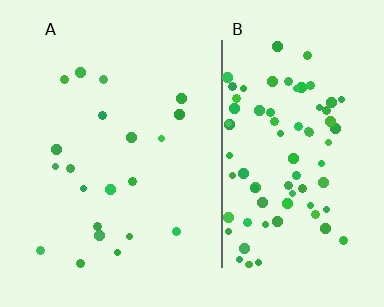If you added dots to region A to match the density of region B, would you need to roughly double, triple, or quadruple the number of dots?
Approximately quadruple.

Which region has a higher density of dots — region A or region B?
B (the right).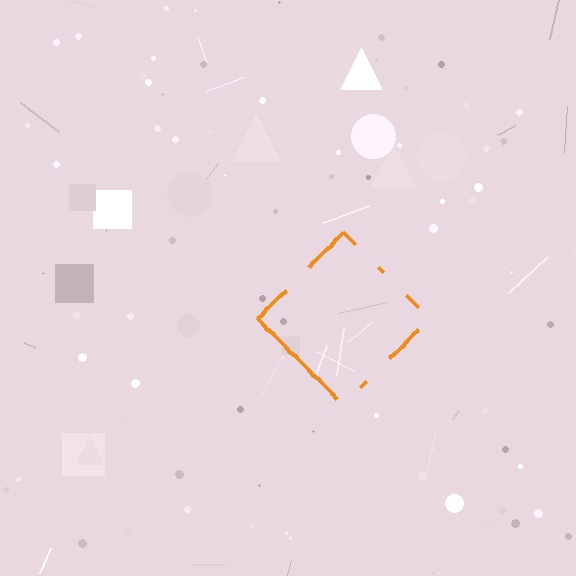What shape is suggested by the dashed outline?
The dashed outline suggests a diamond.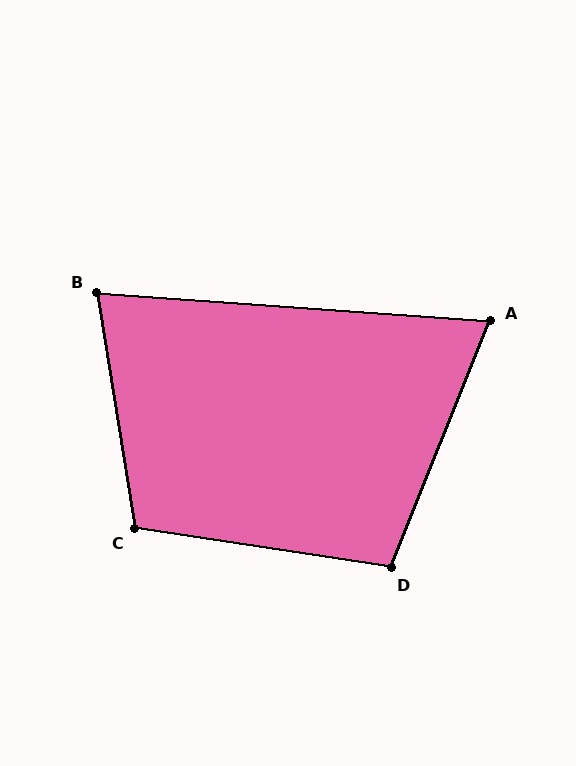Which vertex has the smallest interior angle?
A, at approximately 72 degrees.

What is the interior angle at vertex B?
Approximately 77 degrees (acute).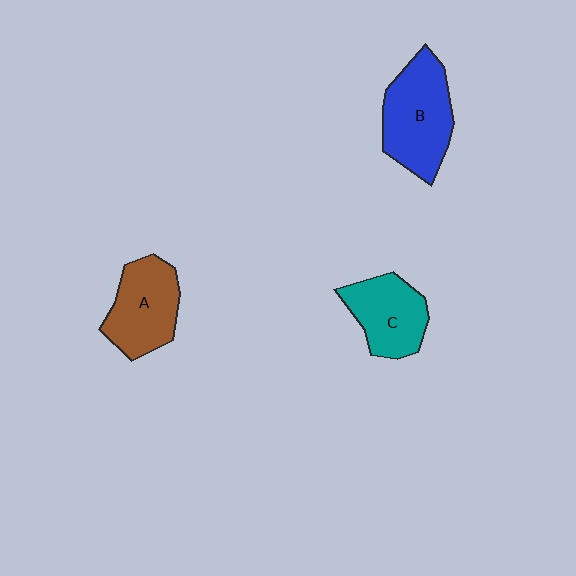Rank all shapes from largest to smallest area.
From largest to smallest: B (blue), A (brown), C (teal).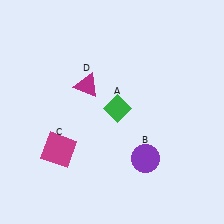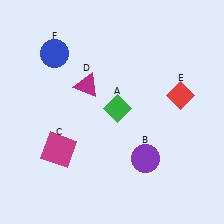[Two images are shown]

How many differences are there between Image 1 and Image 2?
There are 2 differences between the two images.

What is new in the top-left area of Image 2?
A blue circle (F) was added in the top-left area of Image 2.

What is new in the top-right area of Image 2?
A red diamond (E) was added in the top-right area of Image 2.